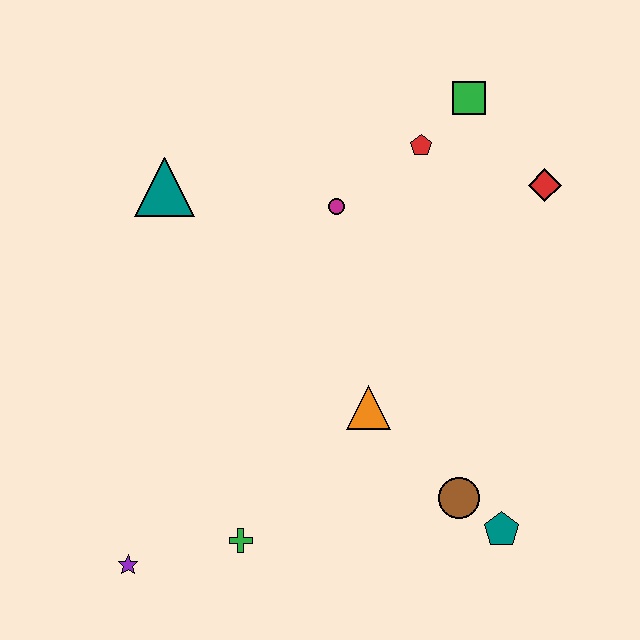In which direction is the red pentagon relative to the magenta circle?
The red pentagon is to the right of the magenta circle.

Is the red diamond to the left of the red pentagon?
No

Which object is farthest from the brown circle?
The teal triangle is farthest from the brown circle.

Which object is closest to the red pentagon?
The green square is closest to the red pentagon.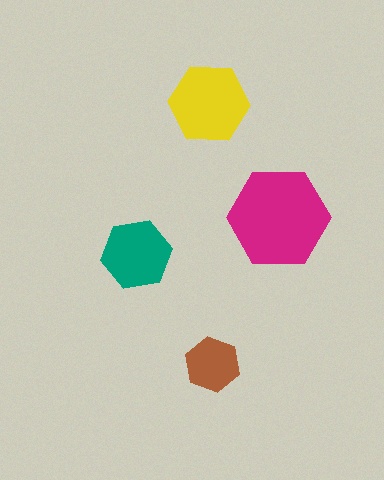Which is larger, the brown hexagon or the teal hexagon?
The teal one.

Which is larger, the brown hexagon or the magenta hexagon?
The magenta one.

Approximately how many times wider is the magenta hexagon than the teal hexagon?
About 1.5 times wider.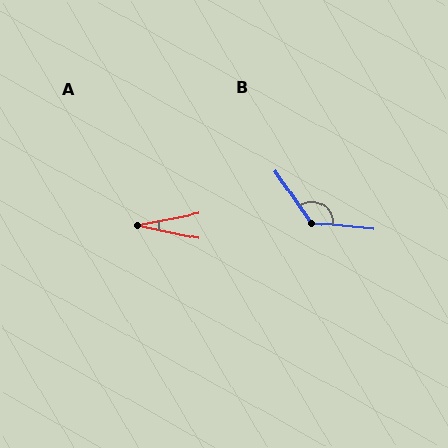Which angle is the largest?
B, at approximately 130 degrees.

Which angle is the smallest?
A, at approximately 23 degrees.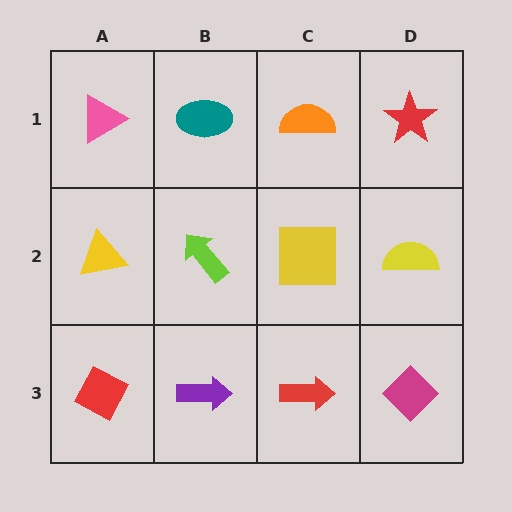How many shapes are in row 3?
4 shapes.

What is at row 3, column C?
A red arrow.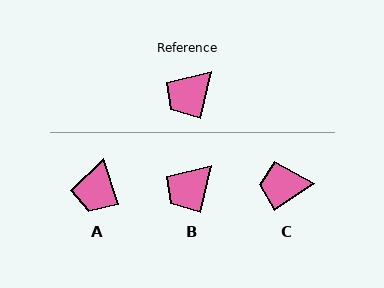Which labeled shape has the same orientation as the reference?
B.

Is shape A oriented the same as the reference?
No, it is off by about 30 degrees.